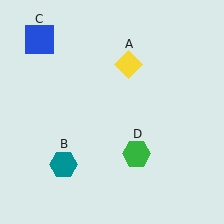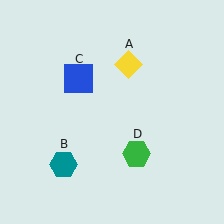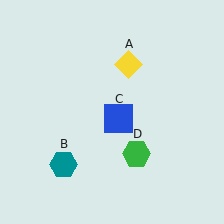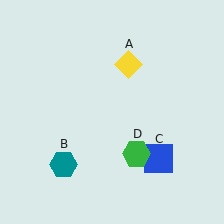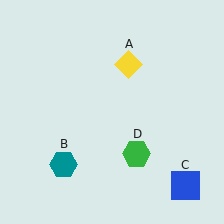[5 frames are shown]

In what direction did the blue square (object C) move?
The blue square (object C) moved down and to the right.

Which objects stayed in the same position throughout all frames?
Yellow diamond (object A) and teal hexagon (object B) and green hexagon (object D) remained stationary.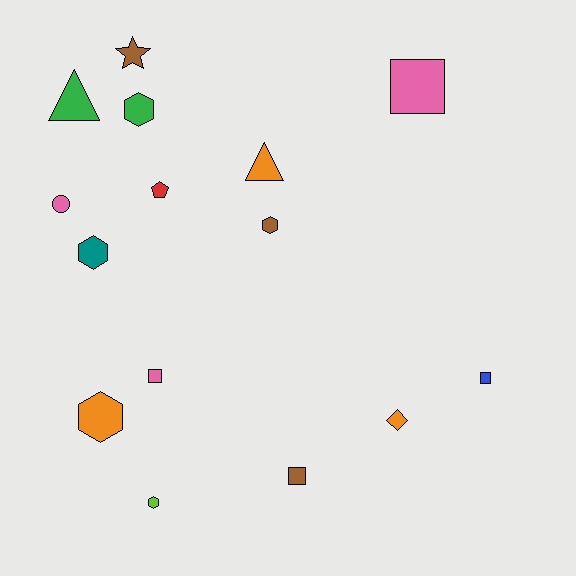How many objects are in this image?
There are 15 objects.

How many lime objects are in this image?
There is 1 lime object.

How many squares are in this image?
There are 4 squares.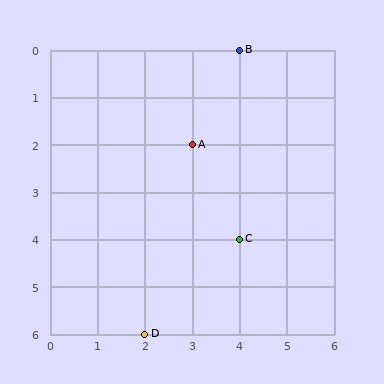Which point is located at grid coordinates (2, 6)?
Point D is at (2, 6).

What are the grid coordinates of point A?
Point A is at grid coordinates (3, 2).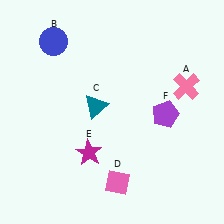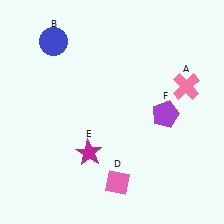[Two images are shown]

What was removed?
The teal triangle (C) was removed in Image 2.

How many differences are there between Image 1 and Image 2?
There is 1 difference between the two images.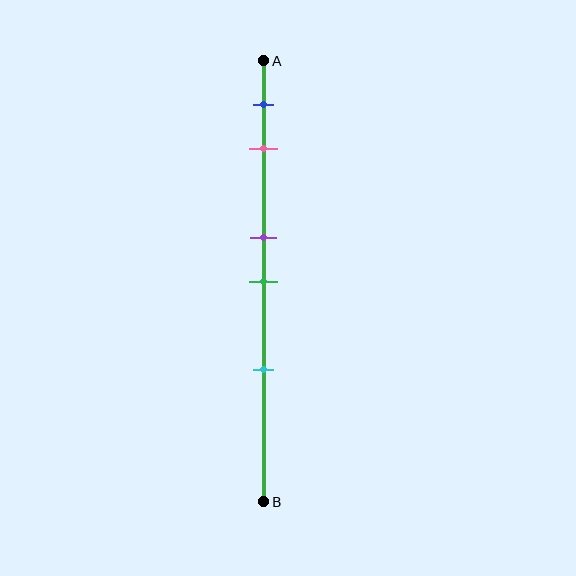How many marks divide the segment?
There are 5 marks dividing the segment.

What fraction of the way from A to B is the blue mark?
The blue mark is approximately 10% (0.1) of the way from A to B.